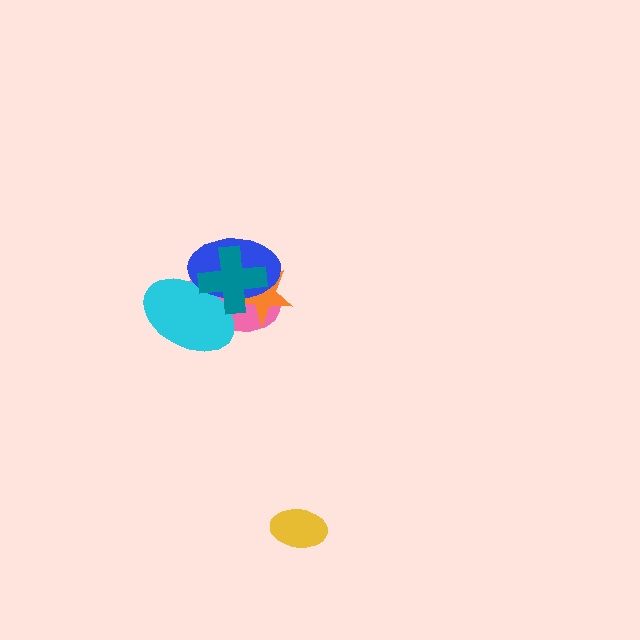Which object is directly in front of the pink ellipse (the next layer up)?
The orange star is directly in front of the pink ellipse.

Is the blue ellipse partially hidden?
Yes, it is partially covered by another shape.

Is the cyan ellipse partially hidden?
Yes, it is partially covered by another shape.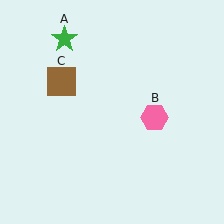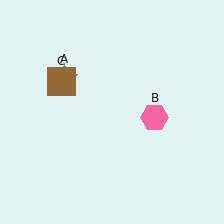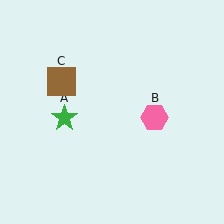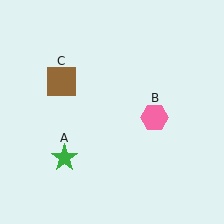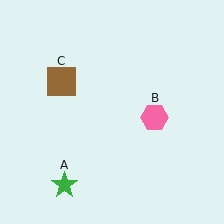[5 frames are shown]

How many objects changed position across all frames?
1 object changed position: green star (object A).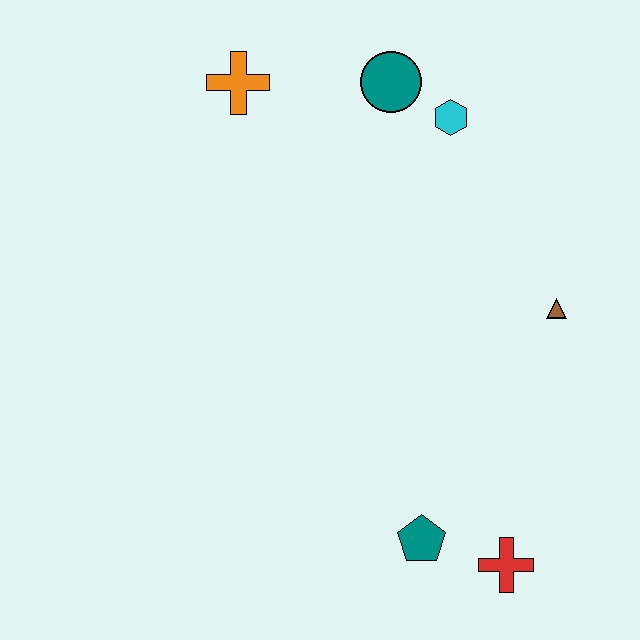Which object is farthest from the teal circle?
The red cross is farthest from the teal circle.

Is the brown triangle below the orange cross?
Yes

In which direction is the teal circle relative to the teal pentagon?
The teal circle is above the teal pentagon.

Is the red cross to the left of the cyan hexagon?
No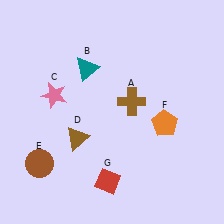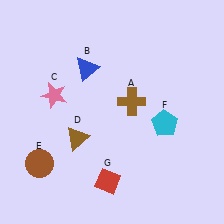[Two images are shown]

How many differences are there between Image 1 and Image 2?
There are 2 differences between the two images.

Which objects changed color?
B changed from teal to blue. F changed from orange to cyan.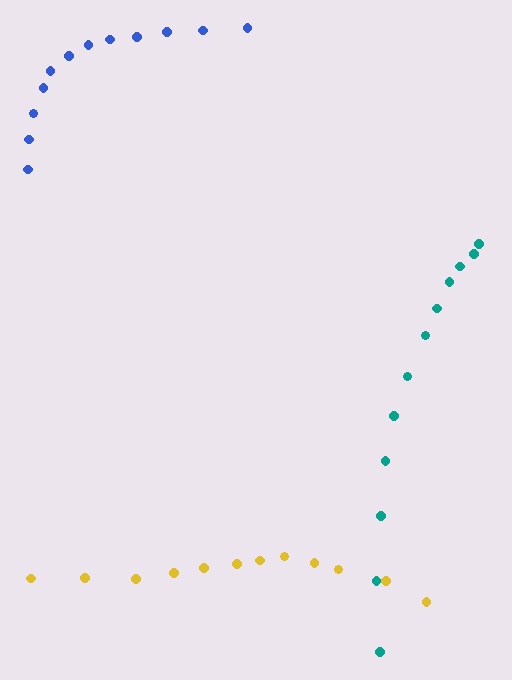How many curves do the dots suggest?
There are 3 distinct paths.